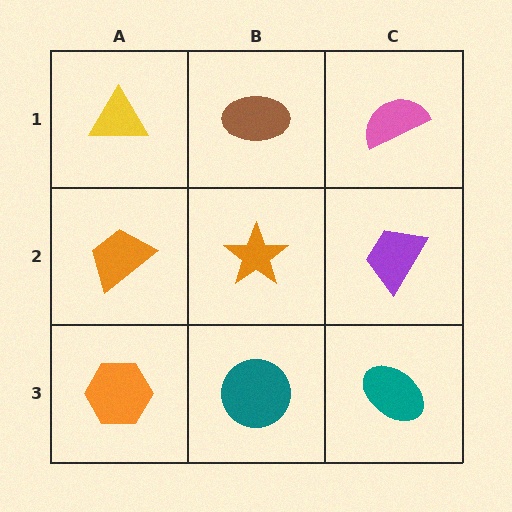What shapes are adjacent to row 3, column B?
An orange star (row 2, column B), an orange hexagon (row 3, column A), a teal ellipse (row 3, column C).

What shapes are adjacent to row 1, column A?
An orange trapezoid (row 2, column A), a brown ellipse (row 1, column B).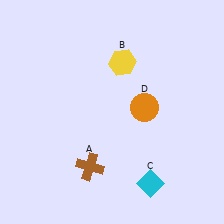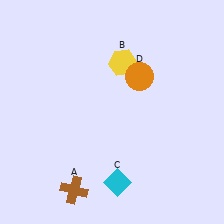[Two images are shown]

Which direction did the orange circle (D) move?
The orange circle (D) moved up.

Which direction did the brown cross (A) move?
The brown cross (A) moved down.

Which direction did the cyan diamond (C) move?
The cyan diamond (C) moved left.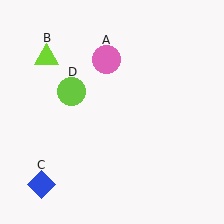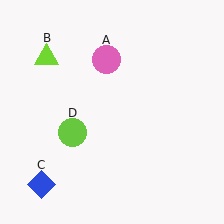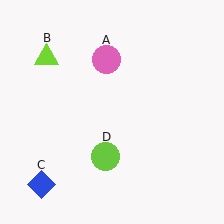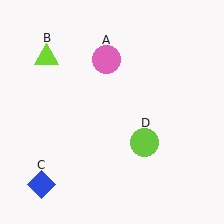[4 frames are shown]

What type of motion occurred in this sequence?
The lime circle (object D) rotated counterclockwise around the center of the scene.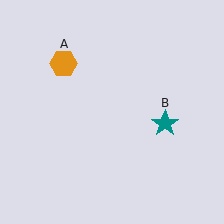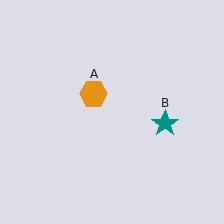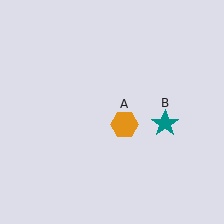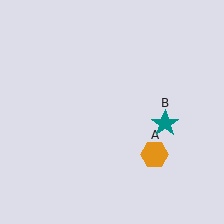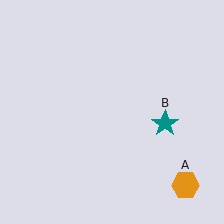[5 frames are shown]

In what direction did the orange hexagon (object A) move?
The orange hexagon (object A) moved down and to the right.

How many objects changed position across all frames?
1 object changed position: orange hexagon (object A).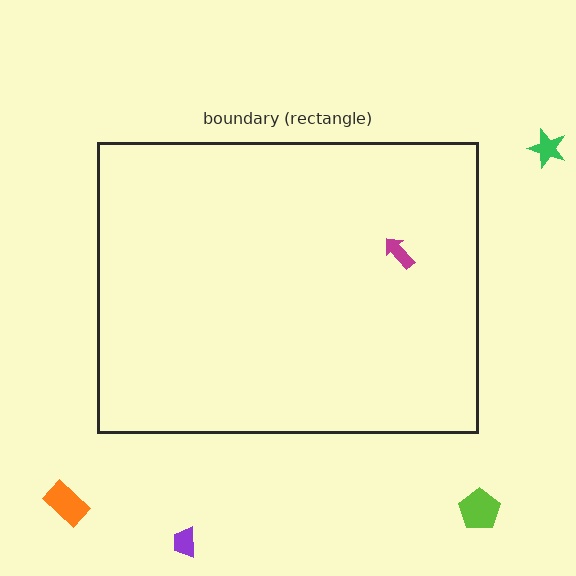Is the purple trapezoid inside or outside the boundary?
Outside.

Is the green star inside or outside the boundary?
Outside.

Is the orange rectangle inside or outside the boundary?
Outside.